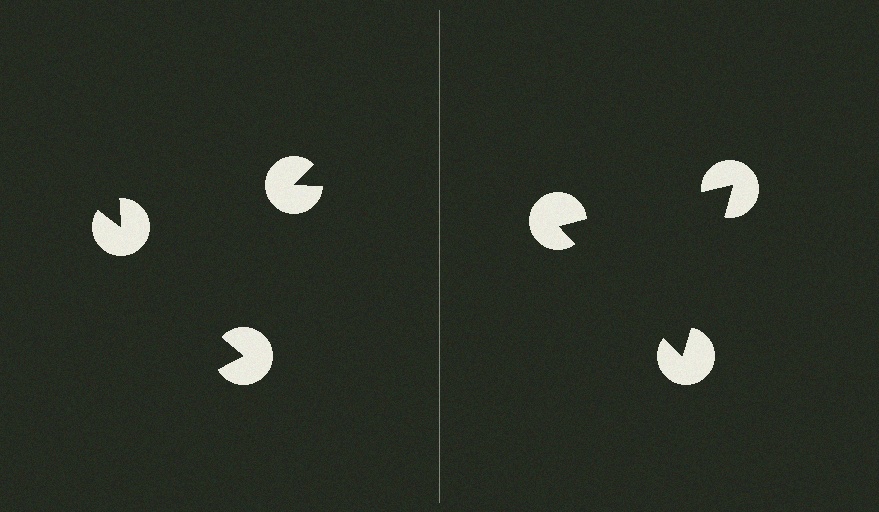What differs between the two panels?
The pac-man discs are positioned identically on both sides; only the wedge orientations differ. On the right they align to a triangle; on the left they are misaligned.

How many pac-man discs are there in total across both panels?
6 — 3 on each side.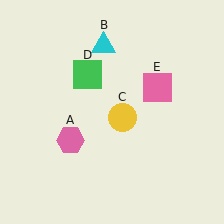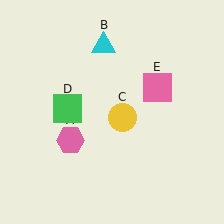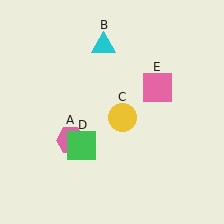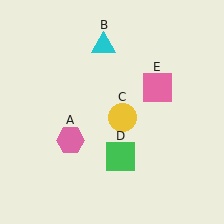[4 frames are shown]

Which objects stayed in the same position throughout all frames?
Pink hexagon (object A) and cyan triangle (object B) and yellow circle (object C) and pink square (object E) remained stationary.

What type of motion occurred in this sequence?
The green square (object D) rotated counterclockwise around the center of the scene.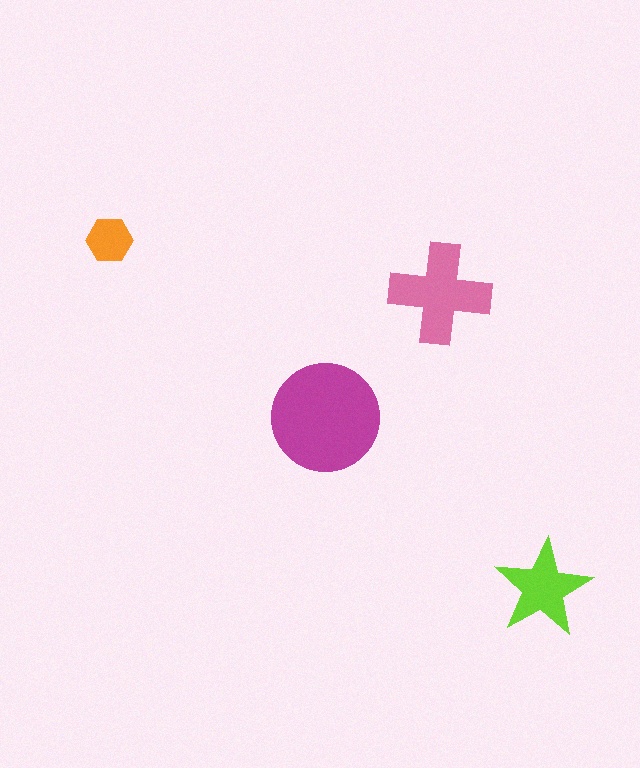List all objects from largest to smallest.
The magenta circle, the pink cross, the lime star, the orange hexagon.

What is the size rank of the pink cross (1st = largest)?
2nd.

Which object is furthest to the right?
The lime star is rightmost.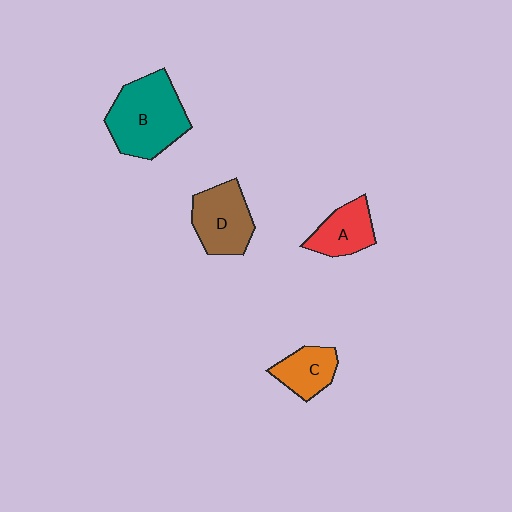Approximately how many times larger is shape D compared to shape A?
Approximately 1.3 times.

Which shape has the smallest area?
Shape C (orange).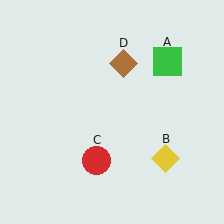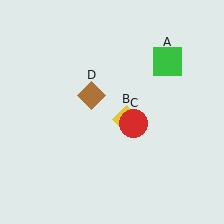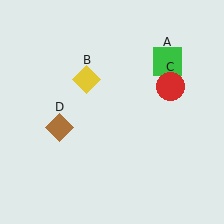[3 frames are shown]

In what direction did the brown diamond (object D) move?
The brown diamond (object D) moved down and to the left.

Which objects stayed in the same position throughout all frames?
Green square (object A) remained stationary.